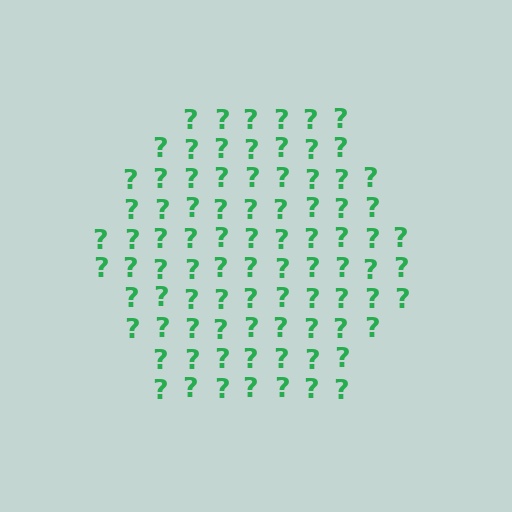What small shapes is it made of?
It is made of small question marks.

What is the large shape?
The large shape is a hexagon.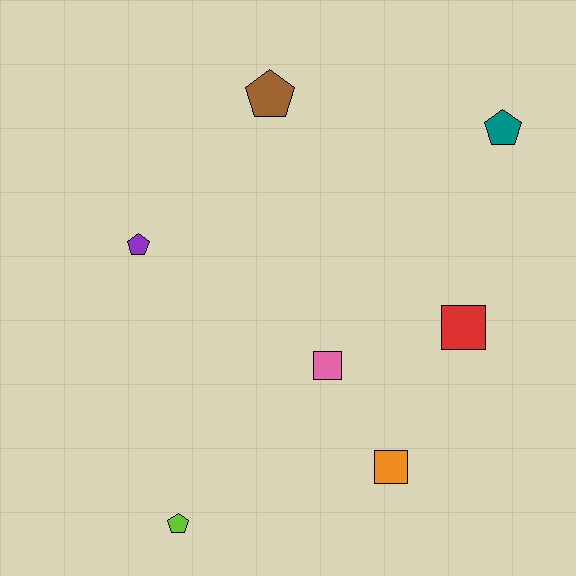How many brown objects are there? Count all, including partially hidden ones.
There is 1 brown object.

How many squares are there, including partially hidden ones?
There are 3 squares.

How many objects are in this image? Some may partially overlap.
There are 7 objects.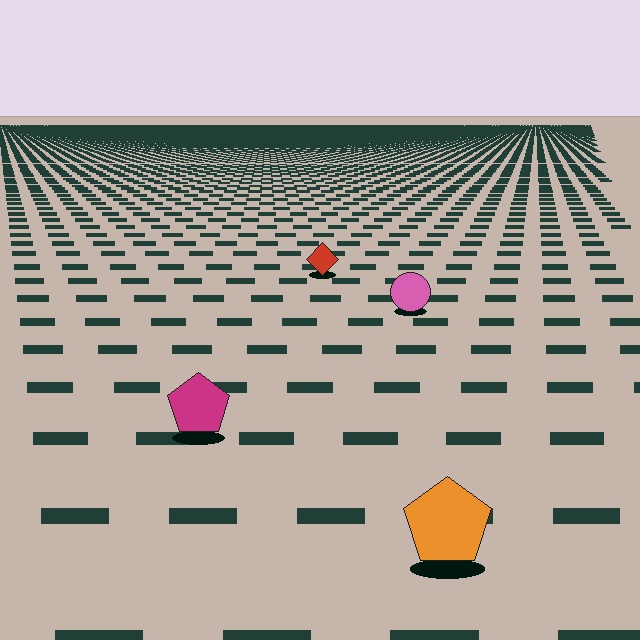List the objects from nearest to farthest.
From nearest to farthest: the orange pentagon, the magenta pentagon, the pink circle, the red diamond.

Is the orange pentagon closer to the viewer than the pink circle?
Yes. The orange pentagon is closer — you can tell from the texture gradient: the ground texture is coarser near it.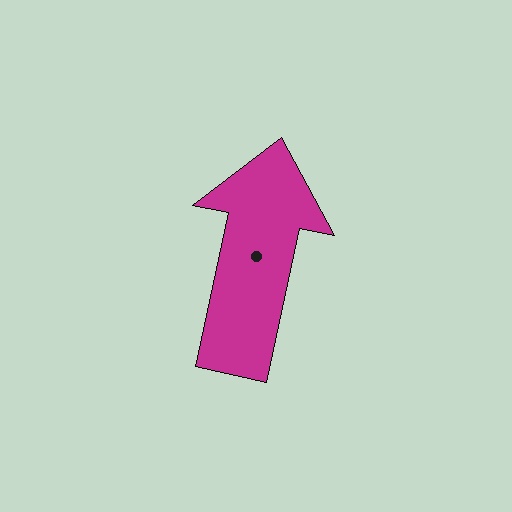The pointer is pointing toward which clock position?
Roughly 12 o'clock.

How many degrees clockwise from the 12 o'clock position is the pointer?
Approximately 12 degrees.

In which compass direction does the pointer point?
North.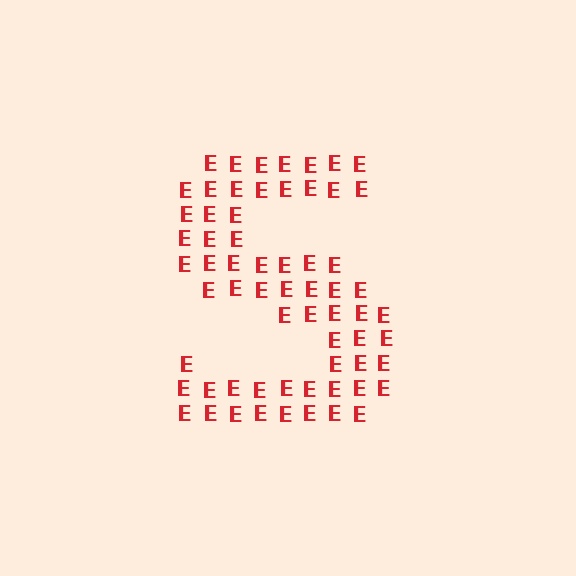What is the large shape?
The large shape is the letter S.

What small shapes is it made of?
It is made of small letter E's.